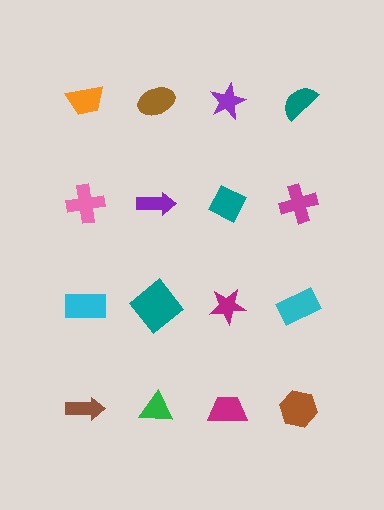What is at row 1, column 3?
A purple star.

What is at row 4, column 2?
A green triangle.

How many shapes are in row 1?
4 shapes.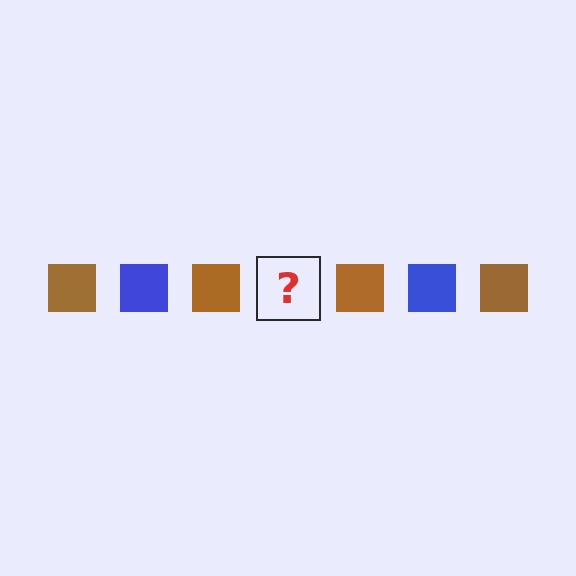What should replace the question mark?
The question mark should be replaced with a blue square.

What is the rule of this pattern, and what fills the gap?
The rule is that the pattern cycles through brown, blue squares. The gap should be filled with a blue square.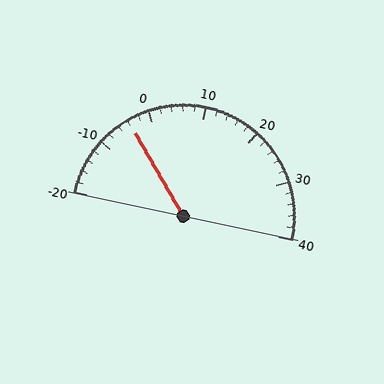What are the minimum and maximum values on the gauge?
The gauge ranges from -20 to 40.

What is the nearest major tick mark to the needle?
The nearest major tick mark is 0.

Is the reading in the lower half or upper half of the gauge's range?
The reading is in the lower half of the range (-20 to 40).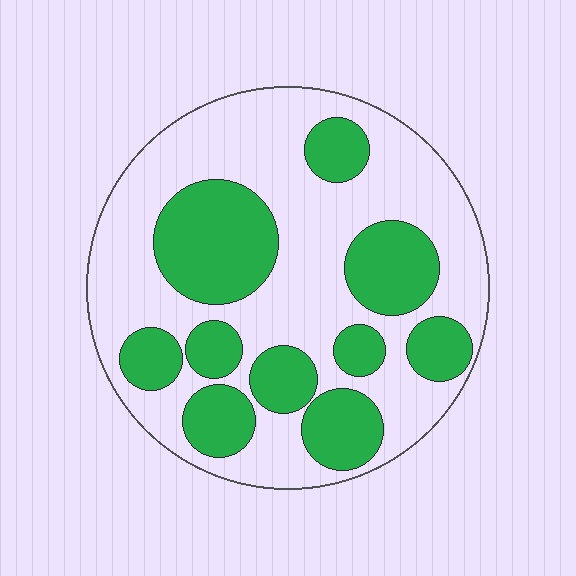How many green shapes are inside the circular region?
10.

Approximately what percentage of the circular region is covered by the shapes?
Approximately 40%.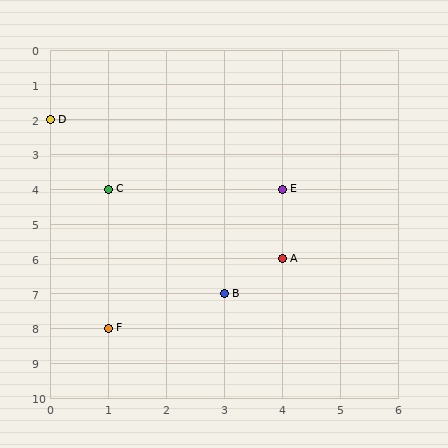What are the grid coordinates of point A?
Point A is at grid coordinates (4, 6).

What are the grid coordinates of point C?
Point C is at grid coordinates (1, 4).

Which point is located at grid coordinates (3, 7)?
Point B is at (3, 7).